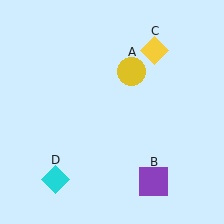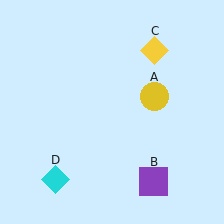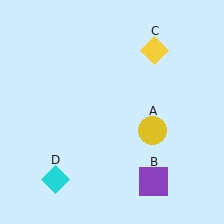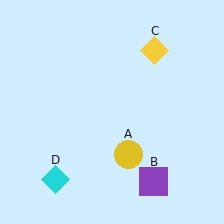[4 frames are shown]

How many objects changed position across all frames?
1 object changed position: yellow circle (object A).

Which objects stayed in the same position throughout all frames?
Purple square (object B) and yellow diamond (object C) and cyan diamond (object D) remained stationary.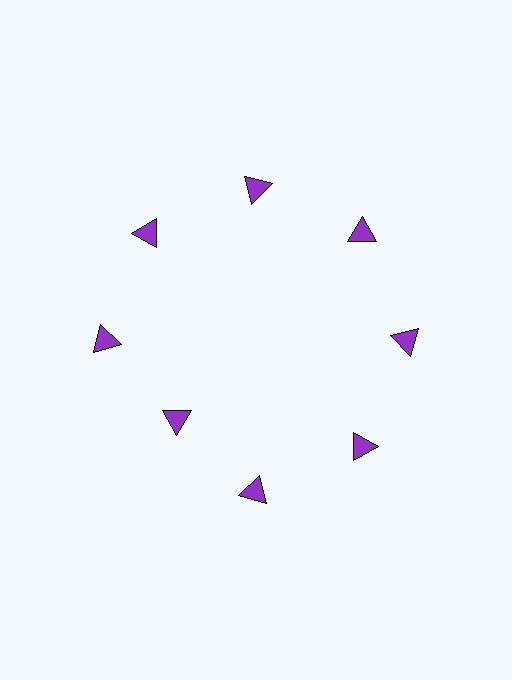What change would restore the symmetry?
The symmetry would be restored by moving it outward, back onto the ring so that all 8 triangles sit at equal angles and equal distance from the center.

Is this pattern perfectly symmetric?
No. The 8 purple triangles are arranged in a ring, but one element near the 8 o'clock position is pulled inward toward the center, breaking the 8-fold rotational symmetry.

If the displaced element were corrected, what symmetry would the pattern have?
It would have 8-fold rotational symmetry — the pattern would map onto itself every 45 degrees.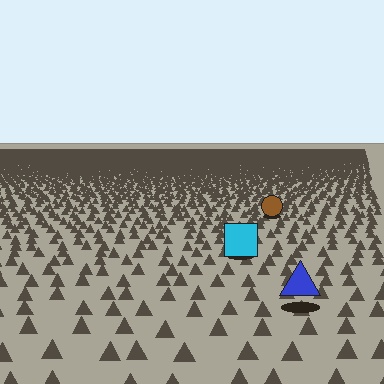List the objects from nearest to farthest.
From nearest to farthest: the blue triangle, the cyan square, the brown circle.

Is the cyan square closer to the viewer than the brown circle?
Yes. The cyan square is closer — you can tell from the texture gradient: the ground texture is coarser near it.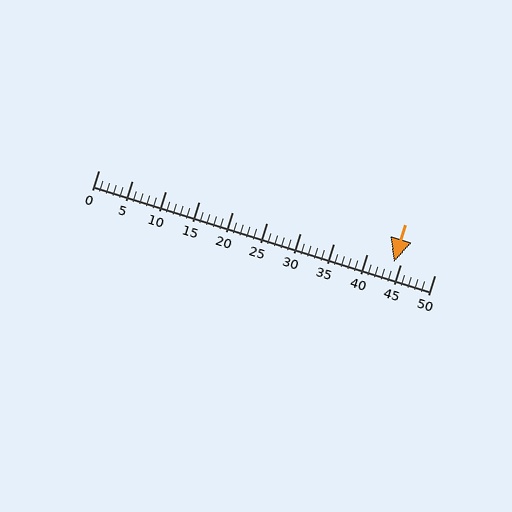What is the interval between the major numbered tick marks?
The major tick marks are spaced 5 units apart.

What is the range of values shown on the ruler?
The ruler shows values from 0 to 50.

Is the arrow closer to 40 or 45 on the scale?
The arrow is closer to 45.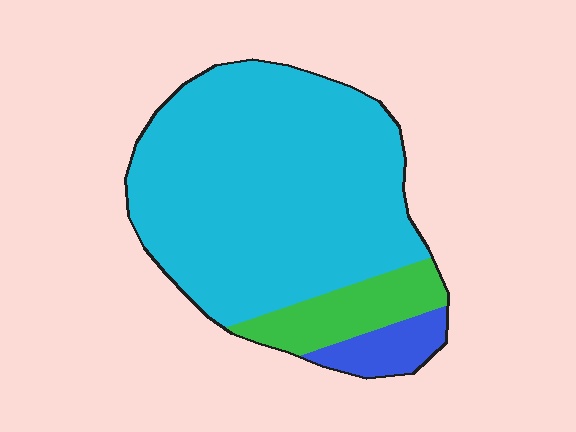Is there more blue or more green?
Green.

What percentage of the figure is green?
Green takes up about one eighth (1/8) of the figure.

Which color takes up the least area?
Blue, at roughly 10%.